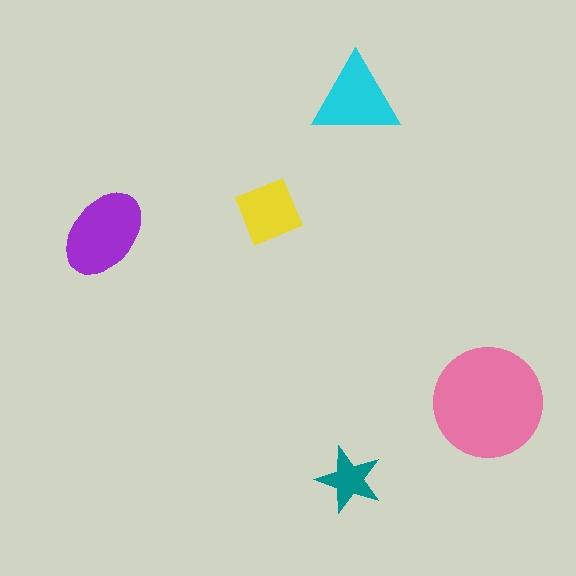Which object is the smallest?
The teal star.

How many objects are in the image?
There are 5 objects in the image.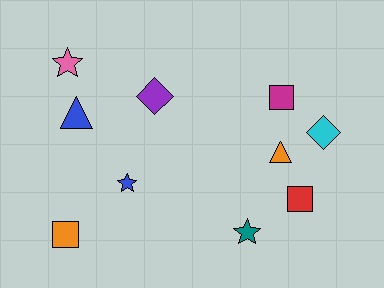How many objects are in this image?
There are 10 objects.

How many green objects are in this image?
There are no green objects.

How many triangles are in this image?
There are 2 triangles.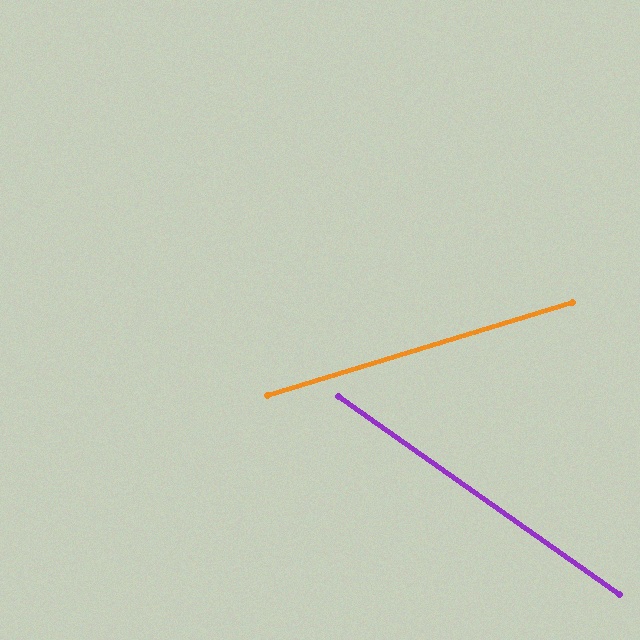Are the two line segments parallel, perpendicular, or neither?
Neither parallel nor perpendicular — they differ by about 52°.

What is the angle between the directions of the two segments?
Approximately 52 degrees.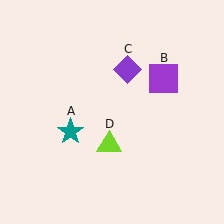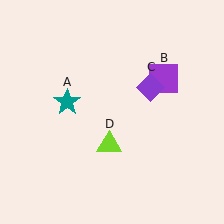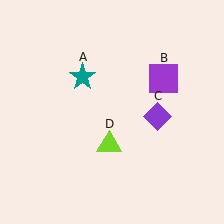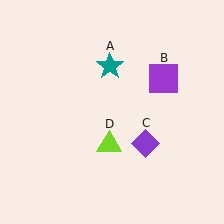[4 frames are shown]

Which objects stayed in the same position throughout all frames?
Purple square (object B) and lime triangle (object D) remained stationary.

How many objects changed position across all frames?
2 objects changed position: teal star (object A), purple diamond (object C).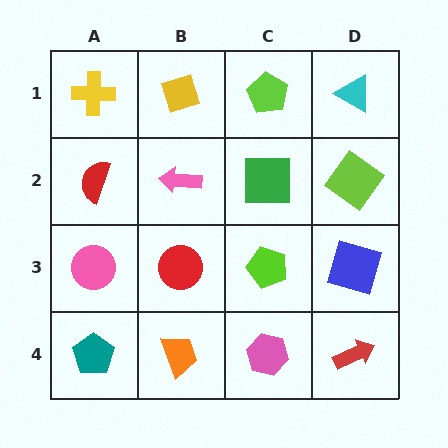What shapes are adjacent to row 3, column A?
A red semicircle (row 2, column A), a teal pentagon (row 4, column A), a red circle (row 3, column B).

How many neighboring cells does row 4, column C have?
3.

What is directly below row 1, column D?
A lime diamond.